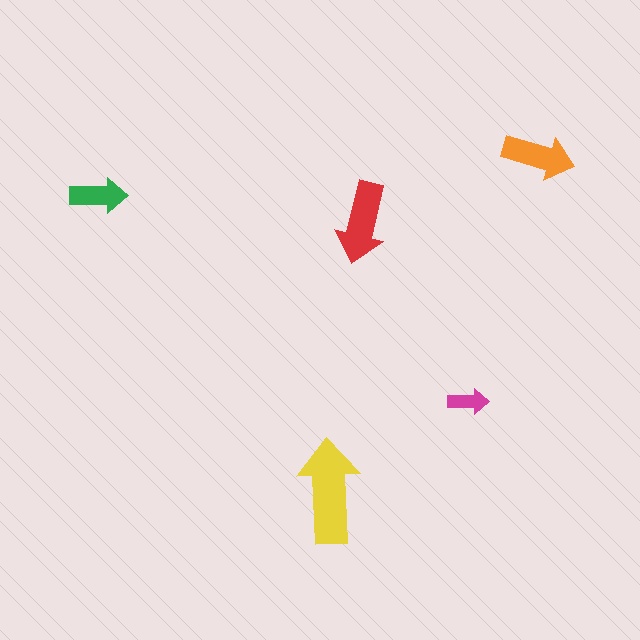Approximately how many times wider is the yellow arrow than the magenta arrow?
About 2.5 times wider.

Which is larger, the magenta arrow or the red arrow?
The red one.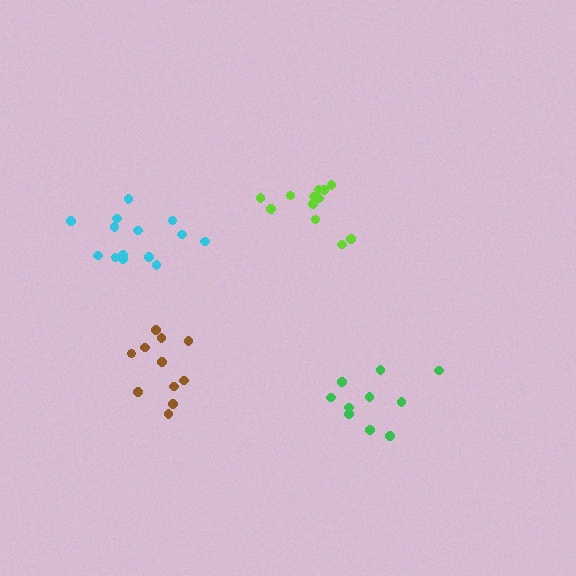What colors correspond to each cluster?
The clusters are colored: cyan, brown, green, lime.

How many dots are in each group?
Group 1: 14 dots, Group 2: 11 dots, Group 3: 10 dots, Group 4: 12 dots (47 total).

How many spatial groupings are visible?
There are 4 spatial groupings.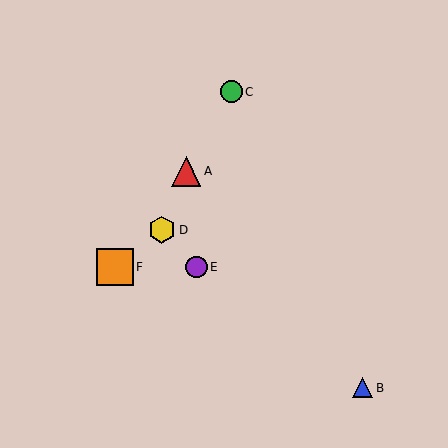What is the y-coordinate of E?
Object E is at y≈267.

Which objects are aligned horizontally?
Objects E, F are aligned horizontally.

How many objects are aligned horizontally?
2 objects (E, F) are aligned horizontally.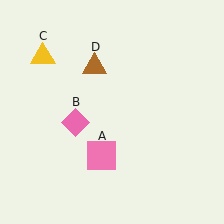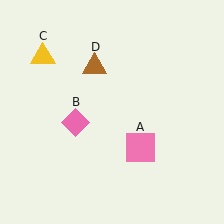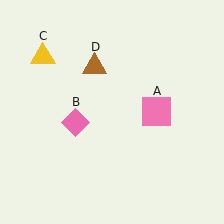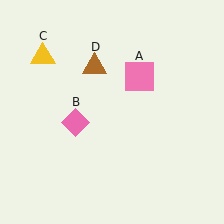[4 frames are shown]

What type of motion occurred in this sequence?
The pink square (object A) rotated counterclockwise around the center of the scene.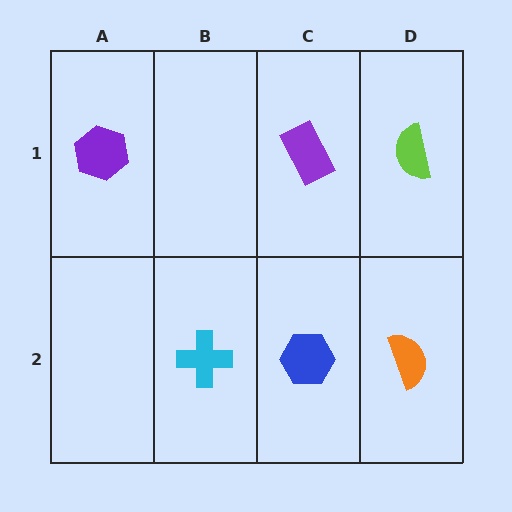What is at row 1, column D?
A lime semicircle.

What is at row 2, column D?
An orange semicircle.